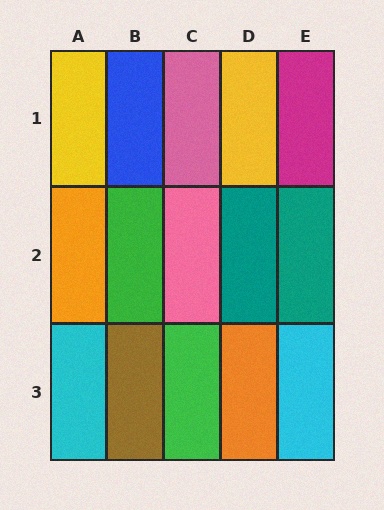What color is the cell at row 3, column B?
Brown.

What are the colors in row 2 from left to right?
Orange, green, pink, teal, teal.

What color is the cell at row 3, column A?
Cyan.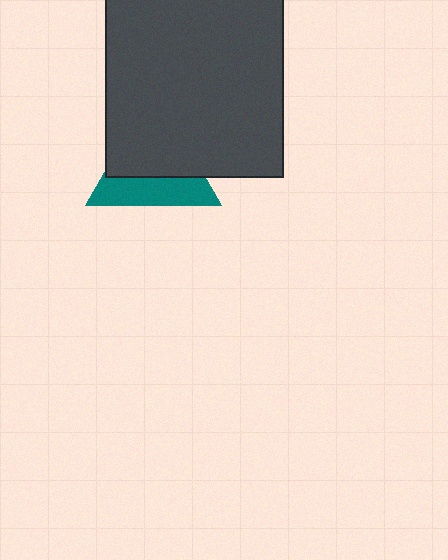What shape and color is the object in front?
The object in front is a dark gray rectangle.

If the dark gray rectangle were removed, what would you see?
You would see the complete teal triangle.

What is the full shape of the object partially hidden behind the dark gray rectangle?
The partially hidden object is a teal triangle.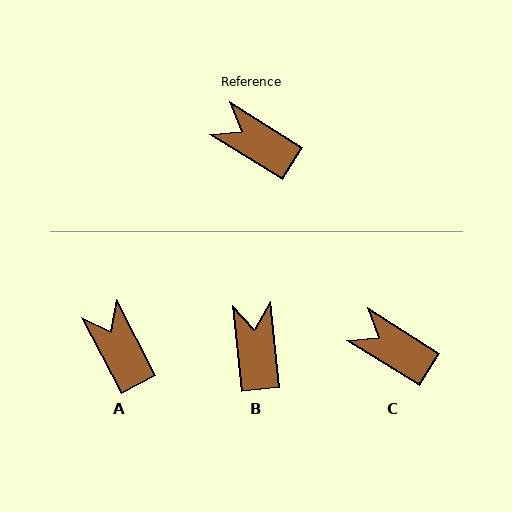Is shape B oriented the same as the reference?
No, it is off by about 52 degrees.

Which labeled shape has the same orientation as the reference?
C.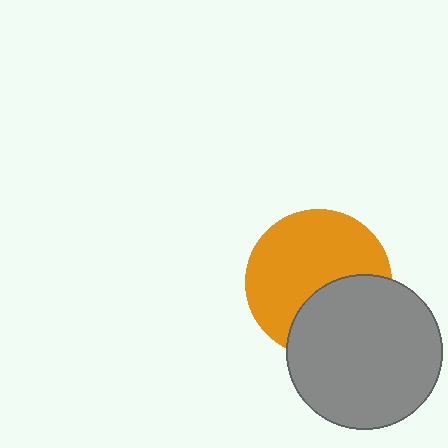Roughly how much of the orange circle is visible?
About half of it is visible (roughly 64%).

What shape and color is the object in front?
The object in front is a gray circle.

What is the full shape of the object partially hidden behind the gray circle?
The partially hidden object is an orange circle.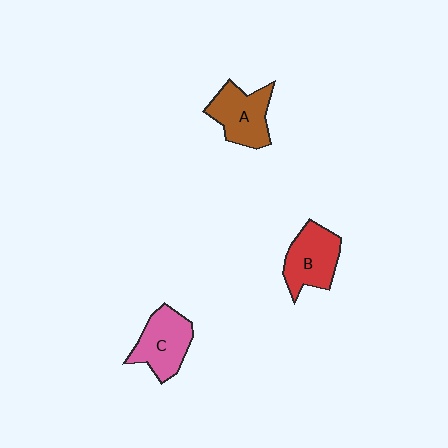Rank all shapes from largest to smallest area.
From largest to smallest: A (brown), B (red), C (pink).